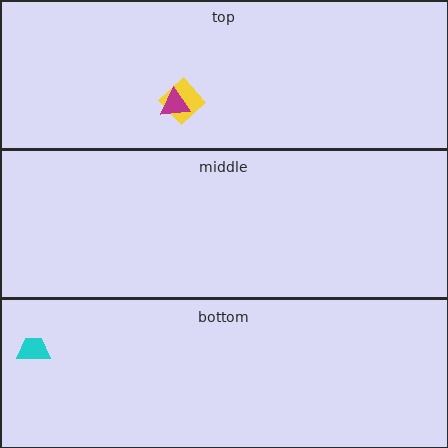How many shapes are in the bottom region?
1.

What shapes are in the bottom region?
The cyan trapezoid.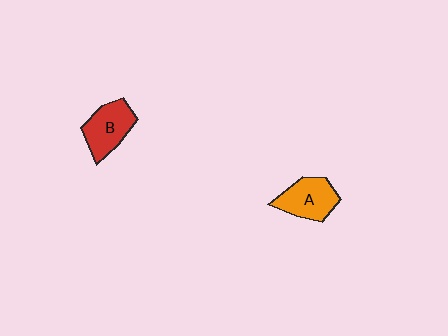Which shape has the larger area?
Shape B (red).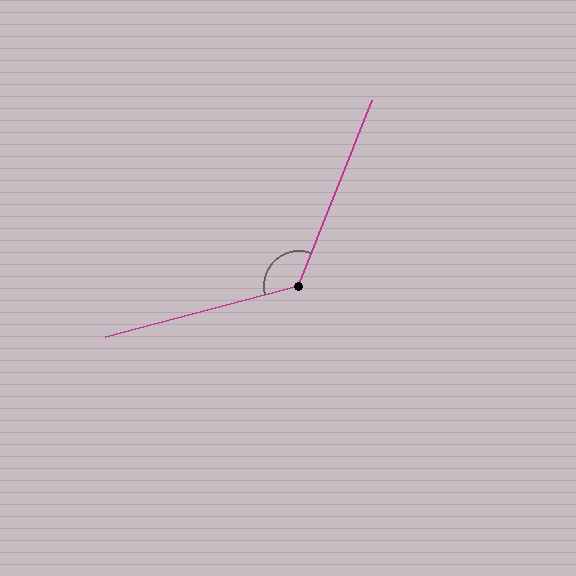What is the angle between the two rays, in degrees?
Approximately 126 degrees.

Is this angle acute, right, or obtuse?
It is obtuse.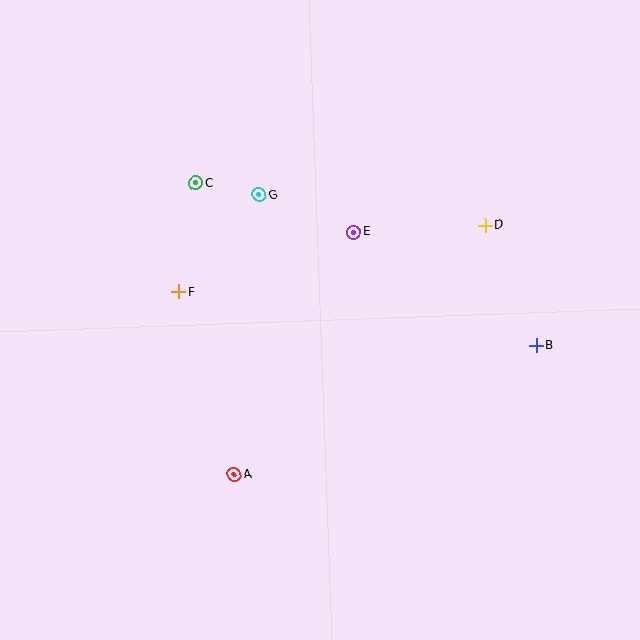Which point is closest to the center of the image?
Point E at (353, 232) is closest to the center.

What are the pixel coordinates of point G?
Point G is at (259, 195).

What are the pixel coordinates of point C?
Point C is at (196, 183).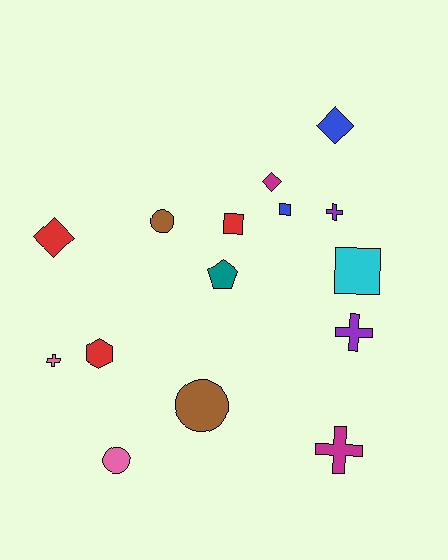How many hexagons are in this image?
There is 1 hexagon.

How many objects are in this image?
There are 15 objects.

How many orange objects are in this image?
There are no orange objects.